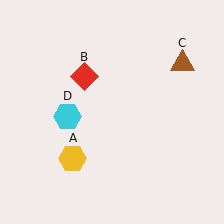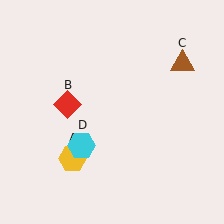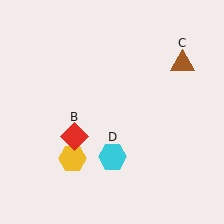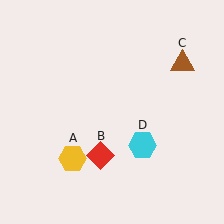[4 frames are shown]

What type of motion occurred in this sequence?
The red diamond (object B), cyan hexagon (object D) rotated counterclockwise around the center of the scene.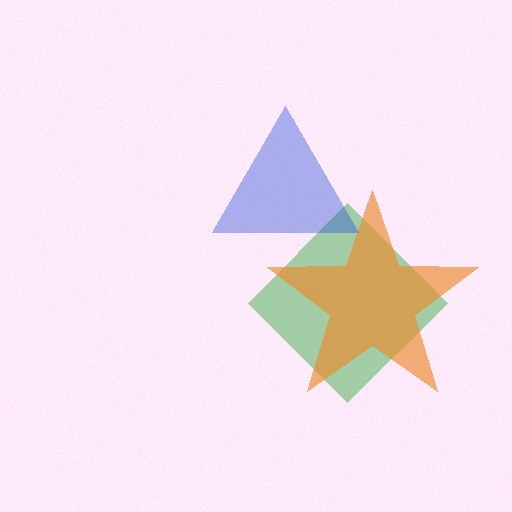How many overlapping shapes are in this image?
There are 3 overlapping shapes in the image.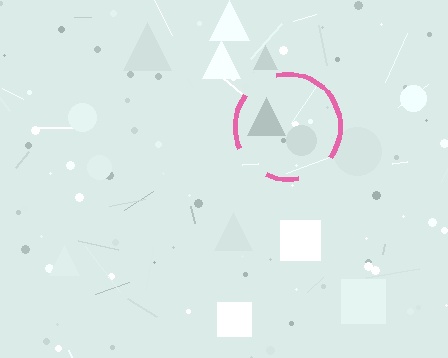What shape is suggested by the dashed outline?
The dashed outline suggests a circle.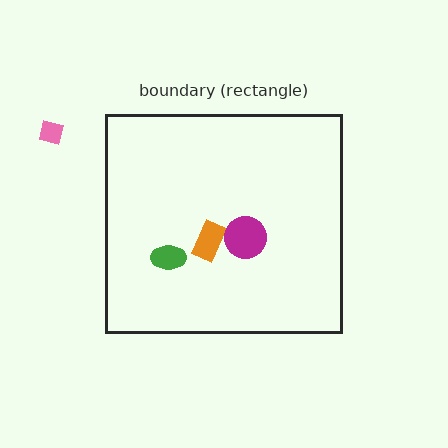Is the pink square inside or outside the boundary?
Outside.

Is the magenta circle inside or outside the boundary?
Inside.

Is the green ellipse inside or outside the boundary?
Inside.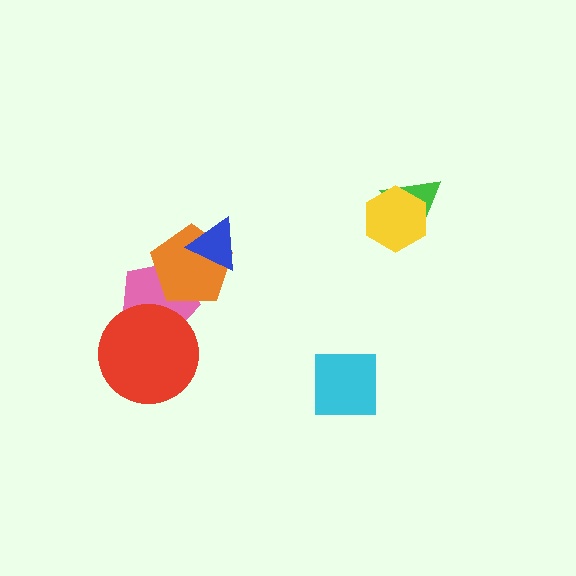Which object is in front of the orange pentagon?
The blue triangle is in front of the orange pentagon.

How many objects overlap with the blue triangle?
1 object overlaps with the blue triangle.